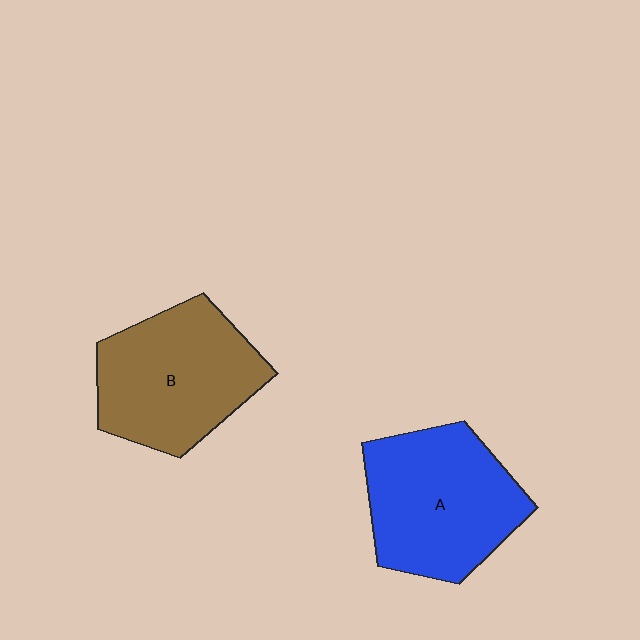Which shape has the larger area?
Shape A (blue).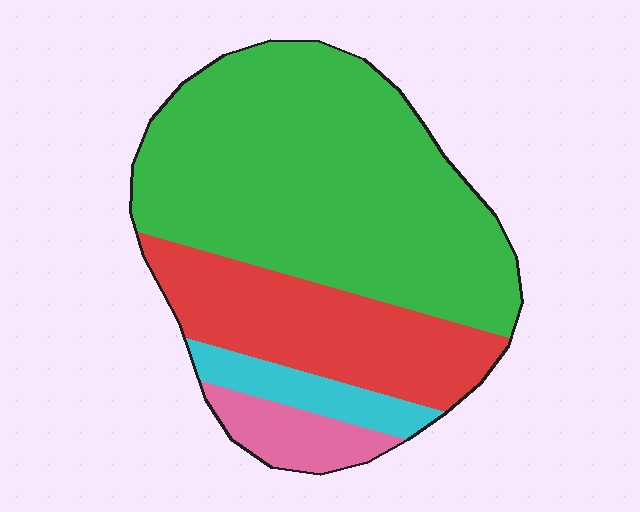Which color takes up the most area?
Green, at roughly 60%.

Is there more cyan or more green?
Green.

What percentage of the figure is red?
Red takes up about one quarter (1/4) of the figure.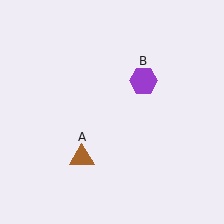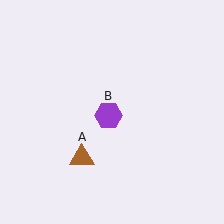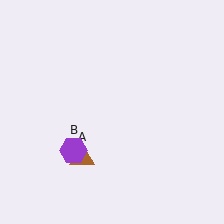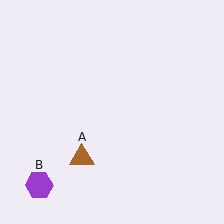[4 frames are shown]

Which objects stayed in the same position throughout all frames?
Brown triangle (object A) remained stationary.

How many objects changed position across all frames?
1 object changed position: purple hexagon (object B).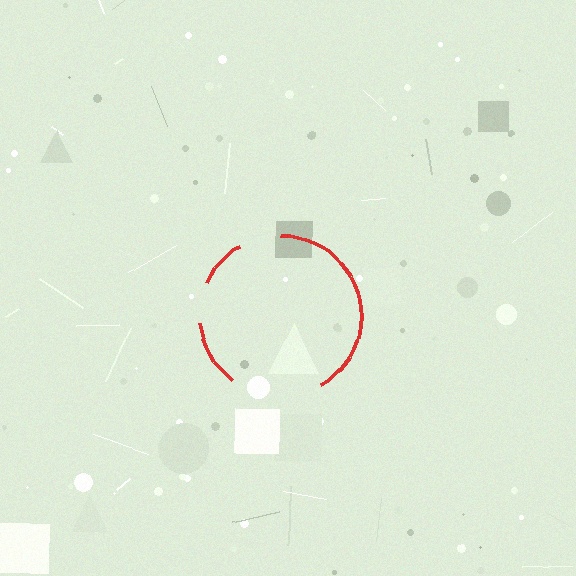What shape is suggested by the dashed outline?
The dashed outline suggests a circle.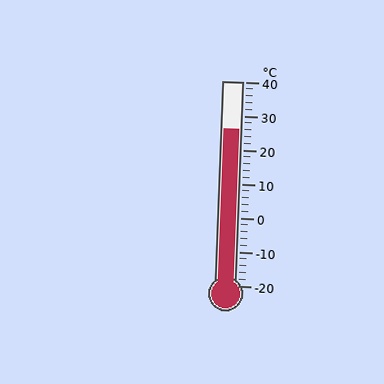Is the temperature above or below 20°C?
The temperature is above 20°C.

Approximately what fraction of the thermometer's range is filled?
The thermometer is filled to approximately 75% of its range.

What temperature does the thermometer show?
The thermometer shows approximately 26°C.